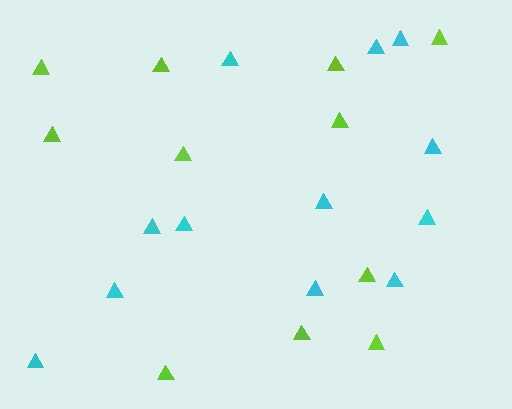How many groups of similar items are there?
There are 2 groups: one group of lime triangles (11) and one group of cyan triangles (12).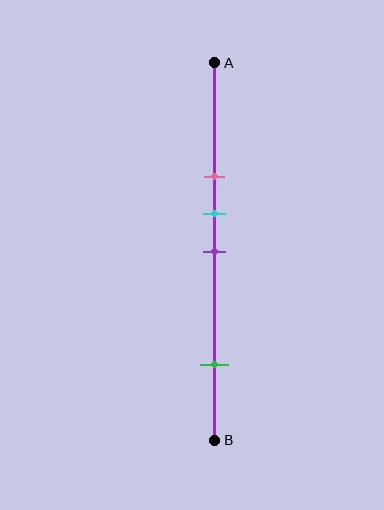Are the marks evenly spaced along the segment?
No, the marks are not evenly spaced.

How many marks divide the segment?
There are 4 marks dividing the segment.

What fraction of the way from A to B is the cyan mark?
The cyan mark is approximately 40% (0.4) of the way from A to B.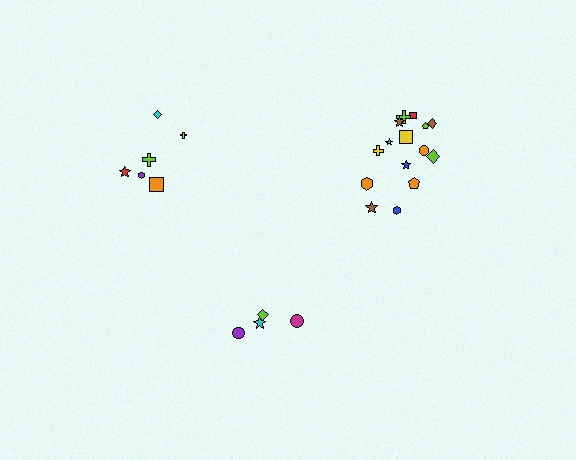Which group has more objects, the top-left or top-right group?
The top-right group.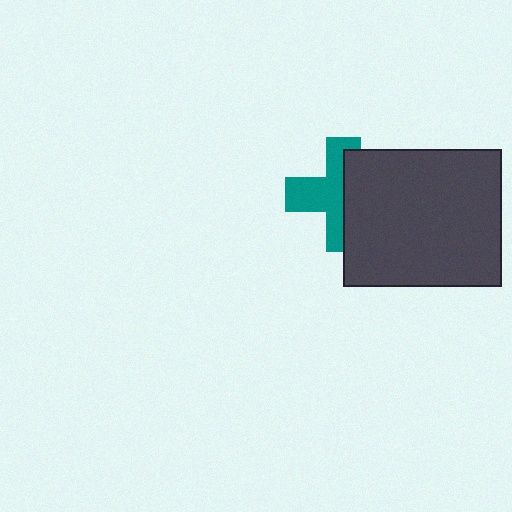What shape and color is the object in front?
The object in front is a dark gray rectangle.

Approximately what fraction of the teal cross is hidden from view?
Roughly 47% of the teal cross is hidden behind the dark gray rectangle.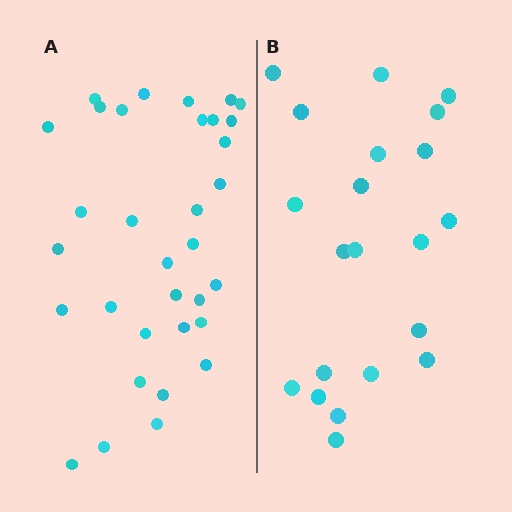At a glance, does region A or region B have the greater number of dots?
Region A (the left region) has more dots.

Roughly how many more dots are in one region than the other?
Region A has roughly 12 or so more dots than region B.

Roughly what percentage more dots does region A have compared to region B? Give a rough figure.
About 55% more.